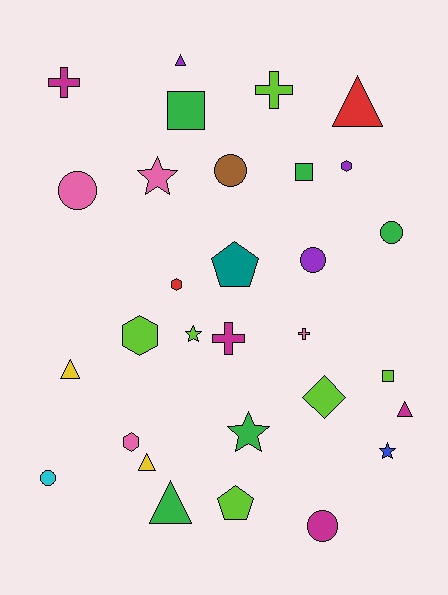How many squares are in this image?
There are 3 squares.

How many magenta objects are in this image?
There are 4 magenta objects.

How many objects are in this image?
There are 30 objects.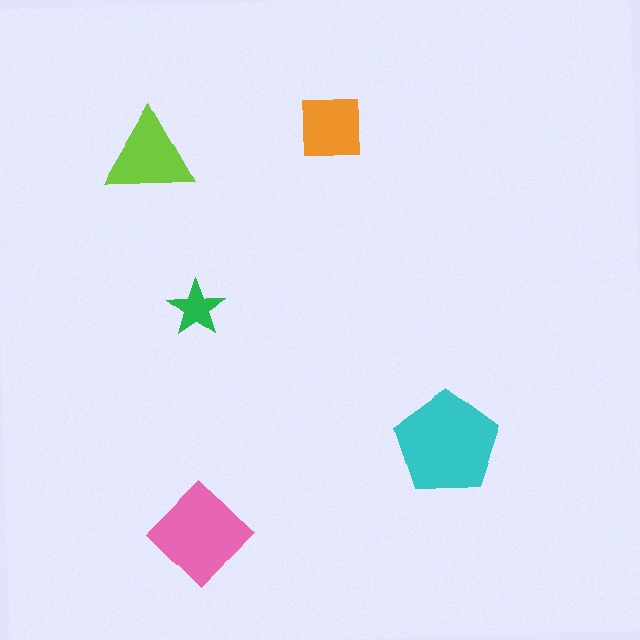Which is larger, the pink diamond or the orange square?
The pink diamond.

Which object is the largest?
The cyan pentagon.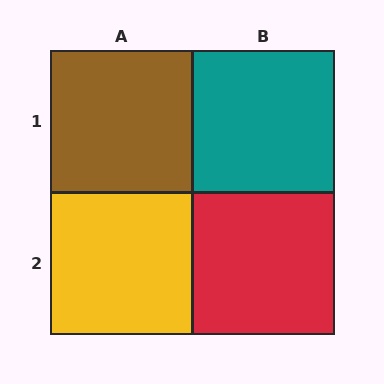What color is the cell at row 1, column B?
Teal.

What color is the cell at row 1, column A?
Brown.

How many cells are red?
1 cell is red.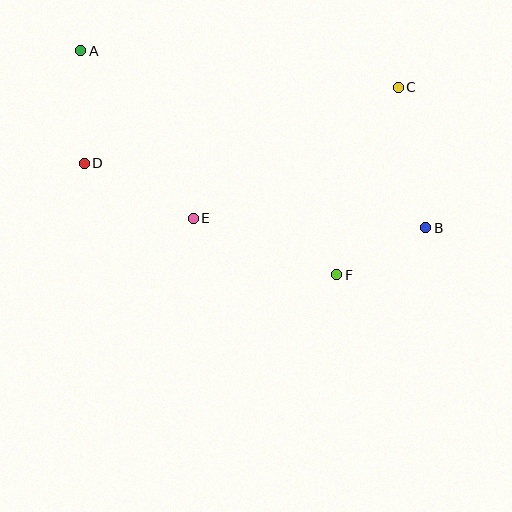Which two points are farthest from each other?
Points A and B are farthest from each other.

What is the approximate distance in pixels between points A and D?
The distance between A and D is approximately 113 pixels.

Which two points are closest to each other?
Points B and F are closest to each other.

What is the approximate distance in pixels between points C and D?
The distance between C and D is approximately 323 pixels.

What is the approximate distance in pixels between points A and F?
The distance between A and F is approximately 340 pixels.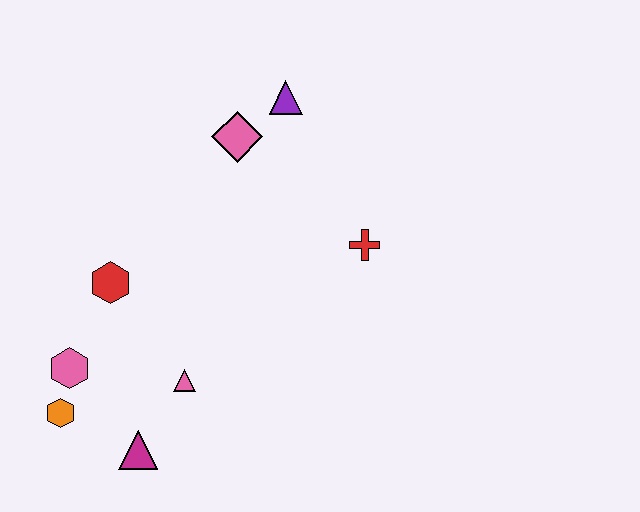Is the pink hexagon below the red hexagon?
Yes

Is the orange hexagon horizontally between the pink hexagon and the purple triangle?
No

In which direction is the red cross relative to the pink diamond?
The red cross is to the right of the pink diamond.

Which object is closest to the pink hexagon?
The orange hexagon is closest to the pink hexagon.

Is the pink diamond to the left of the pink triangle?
No